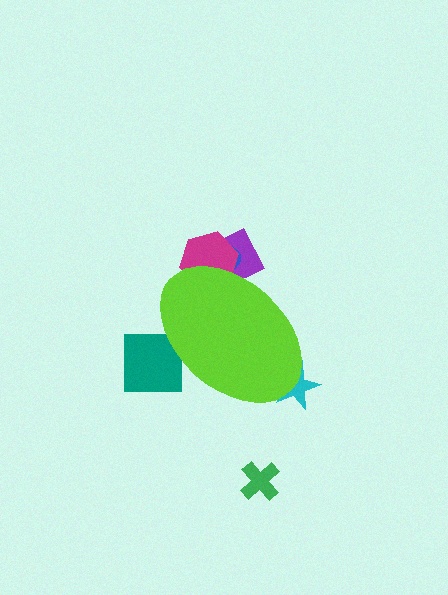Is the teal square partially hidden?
Yes, the teal square is partially hidden behind the lime ellipse.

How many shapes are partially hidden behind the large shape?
5 shapes are partially hidden.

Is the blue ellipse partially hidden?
Yes, the blue ellipse is partially hidden behind the lime ellipse.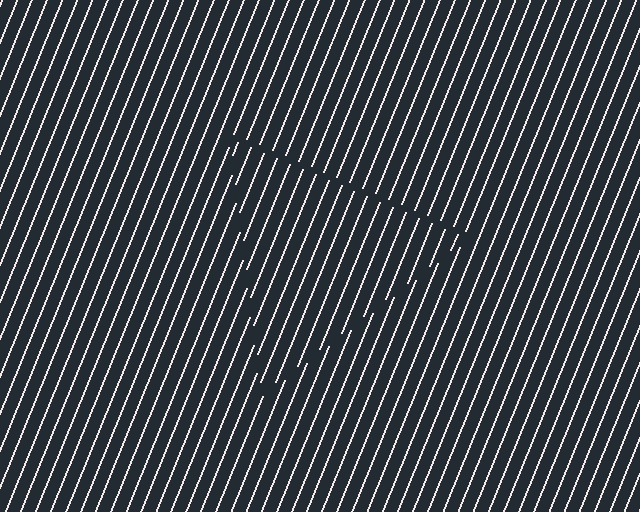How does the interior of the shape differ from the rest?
The interior of the shape contains the same grating, shifted by half a period — the contour is defined by the phase discontinuity where line-ends from the inner and outer gratings abut.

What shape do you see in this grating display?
An illusory triangle. The interior of the shape contains the same grating, shifted by half a period — the contour is defined by the phase discontinuity where line-ends from the inner and outer gratings abut.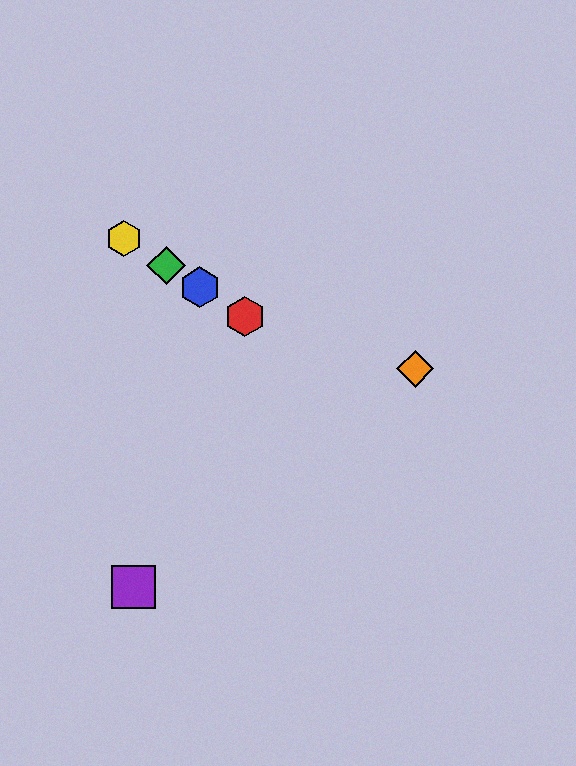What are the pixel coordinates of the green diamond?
The green diamond is at (166, 265).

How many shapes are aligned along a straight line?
4 shapes (the red hexagon, the blue hexagon, the green diamond, the yellow hexagon) are aligned along a straight line.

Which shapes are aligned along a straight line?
The red hexagon, the blue hexagon, the green diamond, the yellow hexagon are aligned along a straight line.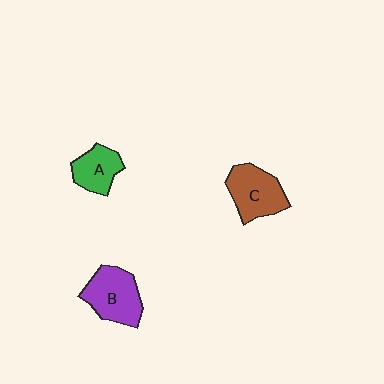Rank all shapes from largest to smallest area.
From largest to smallest: B (purple), C (brown), A (green).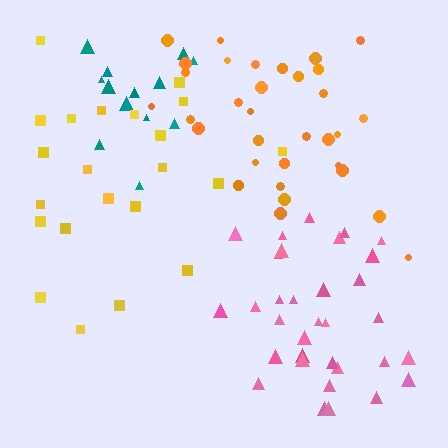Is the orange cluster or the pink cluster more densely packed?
Pink.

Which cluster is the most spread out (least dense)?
Yellow.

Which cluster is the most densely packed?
Teal.